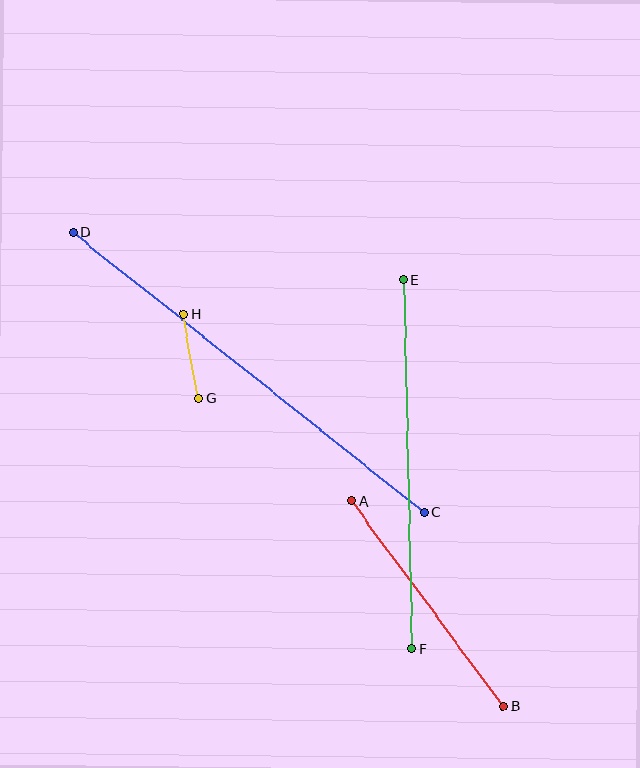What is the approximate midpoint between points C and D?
The midpoint is at approximately (248, 372) pixels.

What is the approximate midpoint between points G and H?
The midpoint is at approximately (191, 356) pixels.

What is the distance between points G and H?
The distance is approximately 86 pixels.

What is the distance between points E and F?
The distance is approximately 369 pixels.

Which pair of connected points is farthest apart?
Points C and D are farthest apart.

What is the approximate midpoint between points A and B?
The midpoint is at approximately (427, 604) pixels.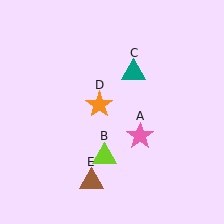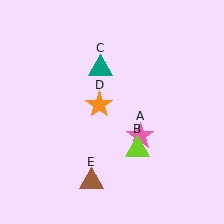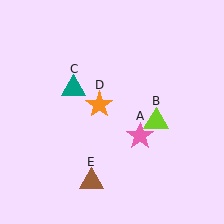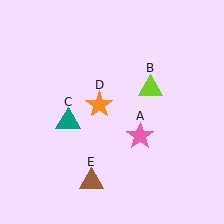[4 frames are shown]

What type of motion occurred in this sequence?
The lime triangle (object B), teal triangle (object C) rotated counterclockwise around the center of the scene.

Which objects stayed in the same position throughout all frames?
Pink star (object A) and orange star (object D) and brown triangle (object E) remained stationary.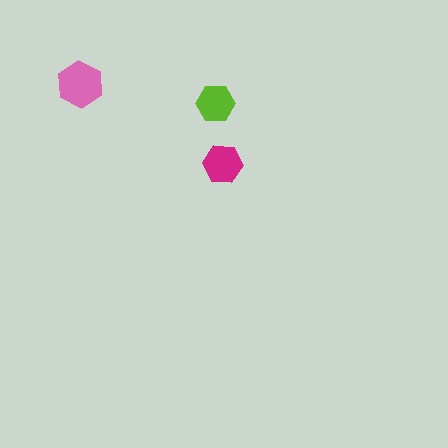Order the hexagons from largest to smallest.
the pink one, the magenta one, the lime one.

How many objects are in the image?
There are 3 objects in the image.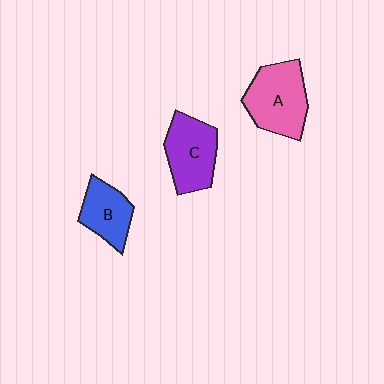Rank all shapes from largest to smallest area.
From largest to smallest: A (pink), C (purple), B (blue).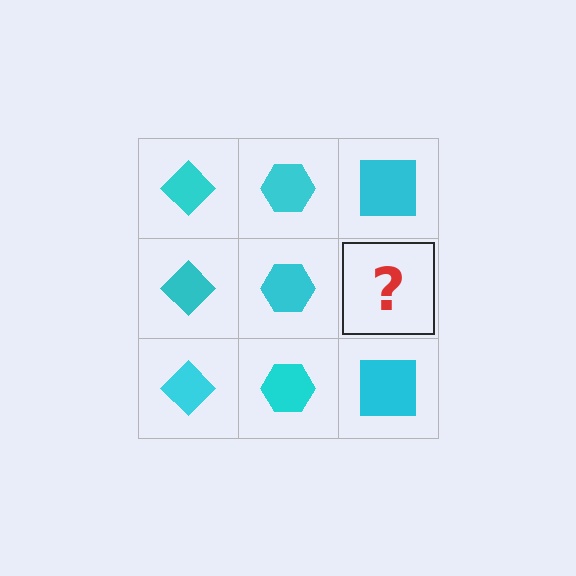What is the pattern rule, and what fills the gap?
The rule is that each column has a consistent shape. The gap should be filled with a cyan square.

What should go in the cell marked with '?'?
The missing cell should contain a cyan square.